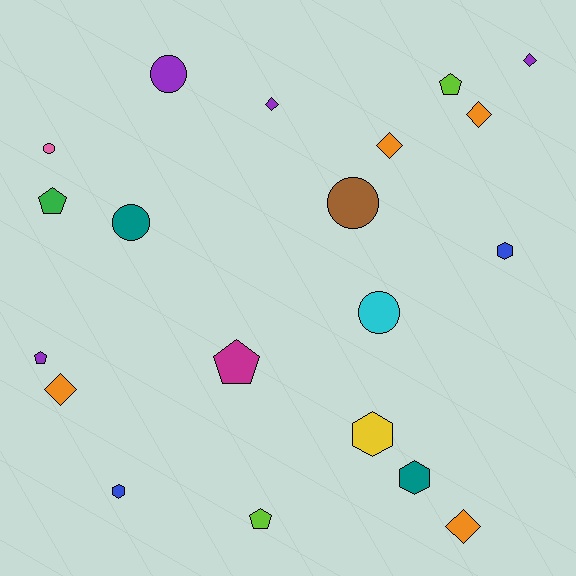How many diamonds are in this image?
There are 6 diamonds.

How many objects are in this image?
There are 20 objects.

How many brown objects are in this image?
There is 1 brown object.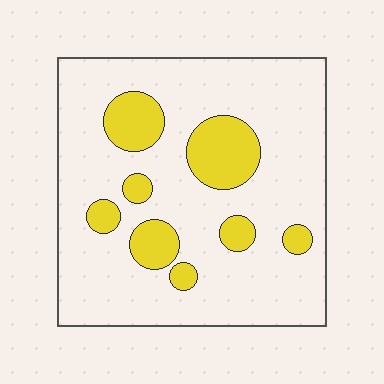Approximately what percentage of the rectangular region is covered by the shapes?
Approximately 20%.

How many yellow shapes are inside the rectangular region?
8.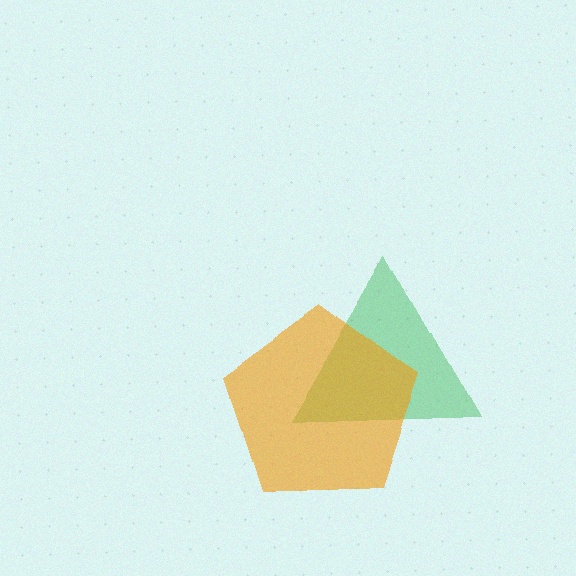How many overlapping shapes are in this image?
There are 2 overlapping shapes in the image.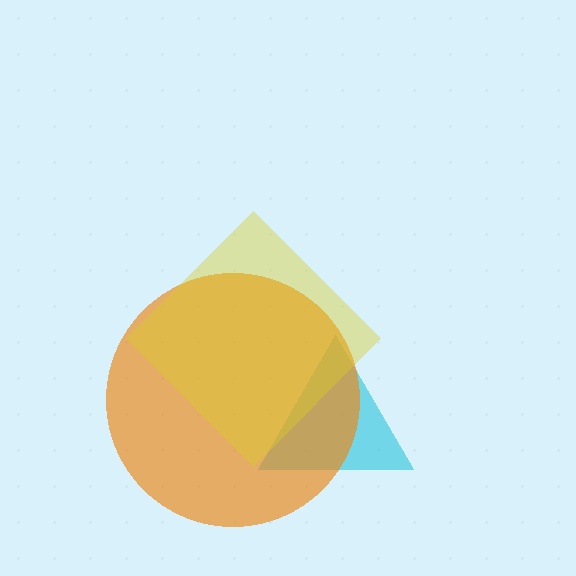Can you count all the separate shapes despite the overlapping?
Yes, there are 3 separate shapes.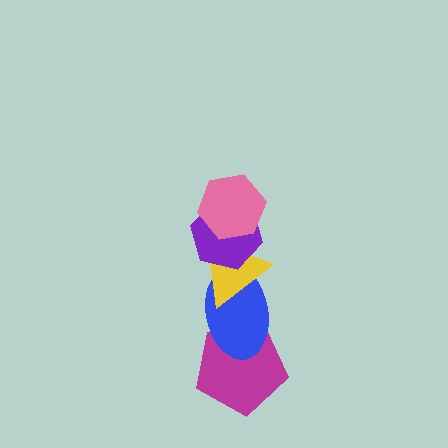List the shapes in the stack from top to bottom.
From top to bottom: the pink hexagon, the purple hexagon, the yellow triangle, the blue ellipse, the magenta pentagon.